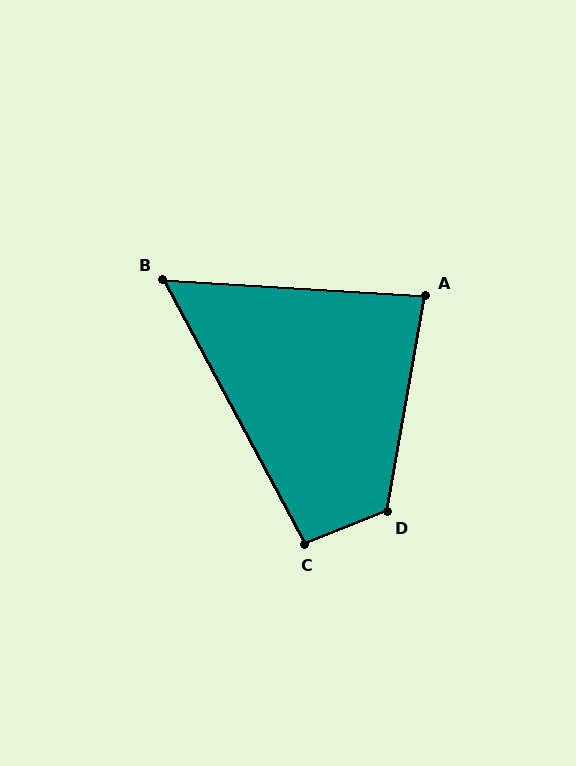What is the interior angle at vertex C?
Approximately 96 degrees (obtuse).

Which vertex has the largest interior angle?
D, at approximately 122 degrees.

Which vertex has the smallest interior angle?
B, at approximately 58 degrees.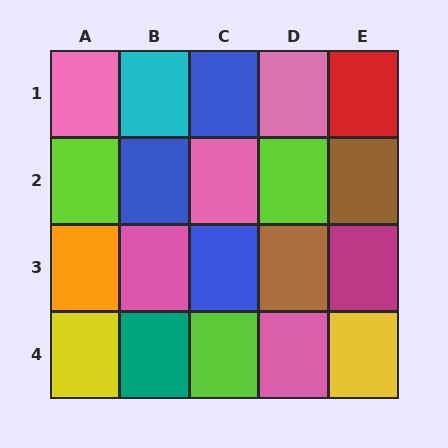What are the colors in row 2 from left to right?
Lime, blue, pink, lime, brown.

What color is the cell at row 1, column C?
Blue.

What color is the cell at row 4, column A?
Yellow.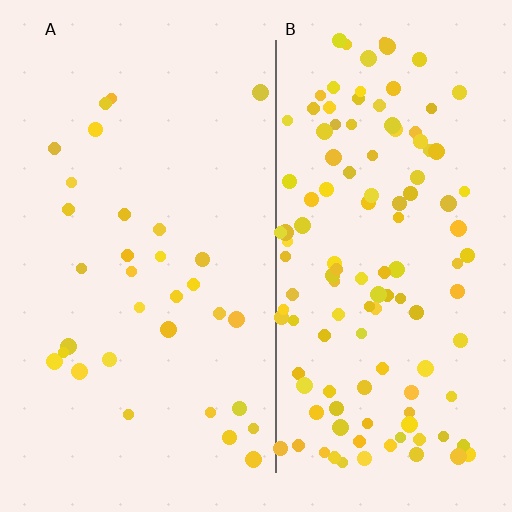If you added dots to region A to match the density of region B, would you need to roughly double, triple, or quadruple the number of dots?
Approximately quadruple.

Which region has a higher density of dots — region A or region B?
B (the right).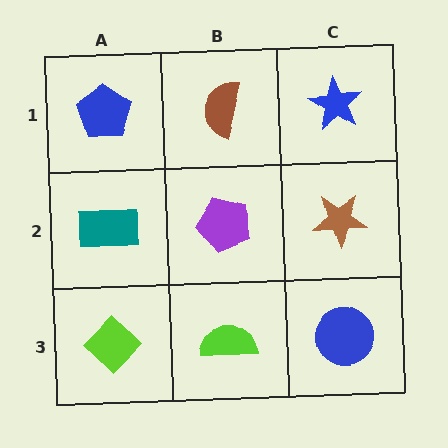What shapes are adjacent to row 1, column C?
A brown star (row 2, column C), a brown semicircle (row 1, column B).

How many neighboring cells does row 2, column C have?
3.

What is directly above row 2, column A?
A blue pentagon.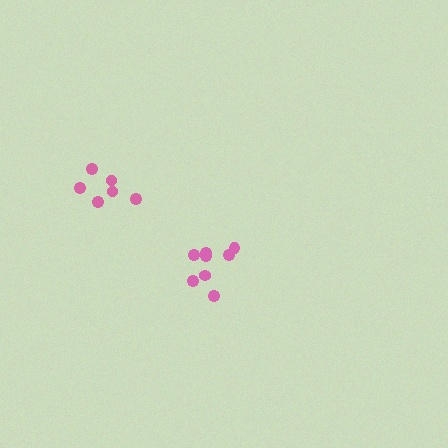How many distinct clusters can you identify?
There are 2 distinct clusters.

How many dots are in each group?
Group 1: 8 dots, Group 2: 6 dots (14 total).